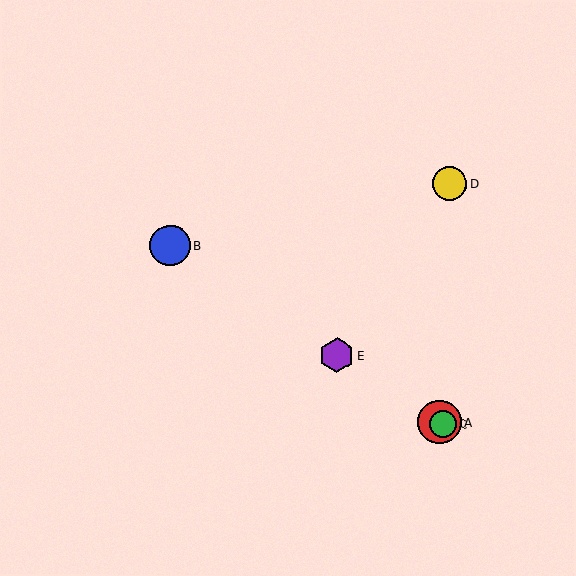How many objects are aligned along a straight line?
4 objects (A, B, C, E) are aligned along a straight line.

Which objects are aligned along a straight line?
Objects A, B, C, E are aligned along a straight line.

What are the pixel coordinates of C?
Object C is at (443, 424).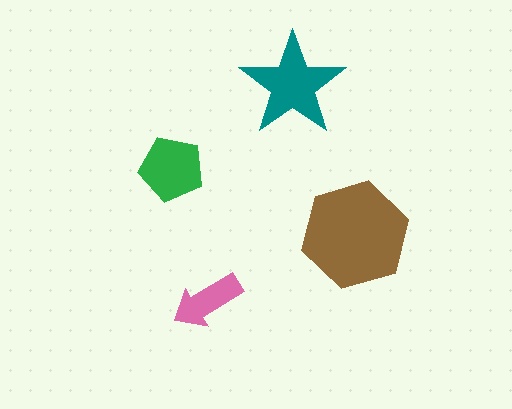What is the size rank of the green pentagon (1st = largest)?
3rd.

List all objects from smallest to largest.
The pink arrow, the green pentagon, the teal star, the brown hexagon.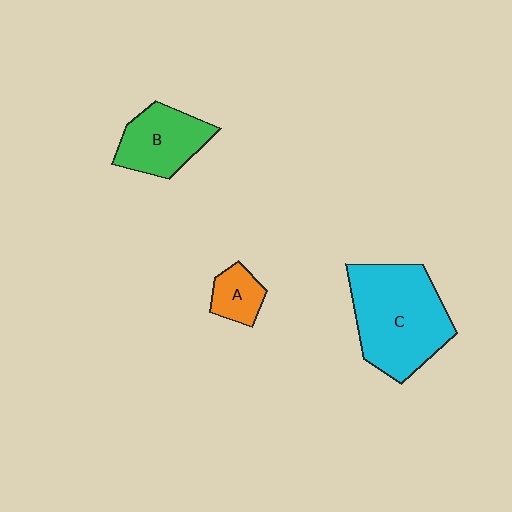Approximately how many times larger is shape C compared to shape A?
Approximately 3.6 times.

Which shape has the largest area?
Shape C (cyan).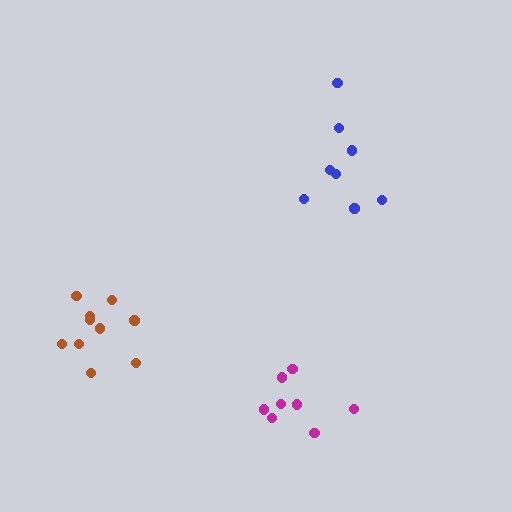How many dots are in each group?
Group 1: 8 dots, Group 2: 8 dots, Group 3: 10 dots (26 total).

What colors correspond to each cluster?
The clusters are colored: magenta, blue, brown.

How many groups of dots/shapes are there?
There are 3 groups.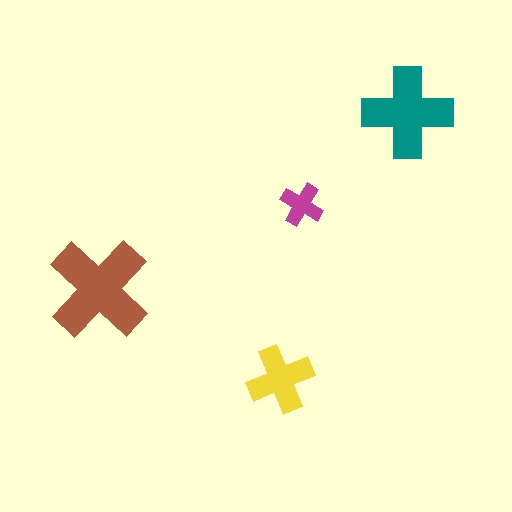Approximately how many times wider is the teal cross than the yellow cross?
About 1.5 times wider.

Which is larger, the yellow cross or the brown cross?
The brown one.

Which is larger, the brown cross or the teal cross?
The brown one.